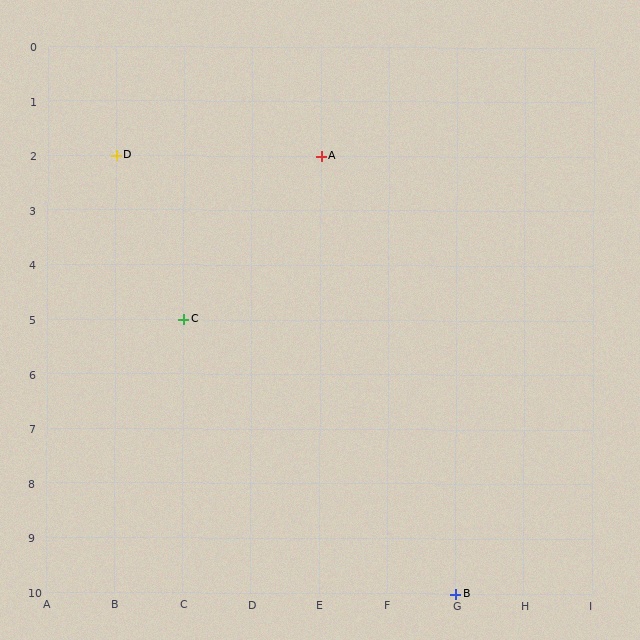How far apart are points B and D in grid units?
Points B and D are 5 columns and 8 rows apart (about 9.4 grid units diagonally).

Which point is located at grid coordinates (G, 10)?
Point B is at (G, 10).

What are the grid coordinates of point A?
Point A is at grid coordinates (E, 2).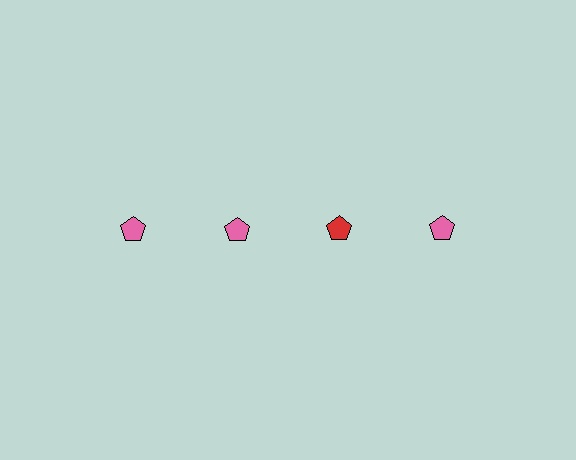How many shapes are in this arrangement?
There are 4 shapes arranged in a grid pattern.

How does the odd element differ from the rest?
It has a different color: red instead of pink.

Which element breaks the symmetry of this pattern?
The red pentagon in the top row, center column breaks the symmetry. All other shapes are pink pentagons.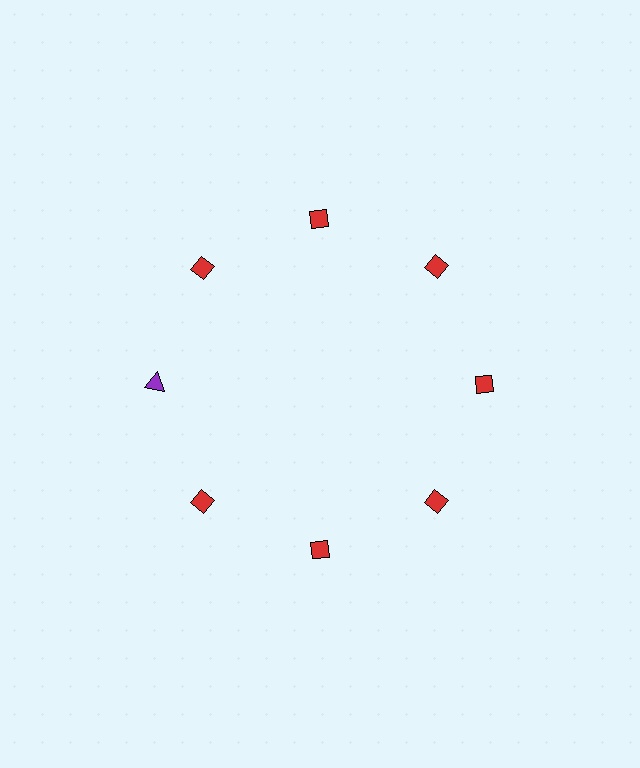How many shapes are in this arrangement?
There are 8 shapes arranged in a ring pattern.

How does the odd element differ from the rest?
It differs in both color (purple instead of red) and shape (triangle instead of diamond).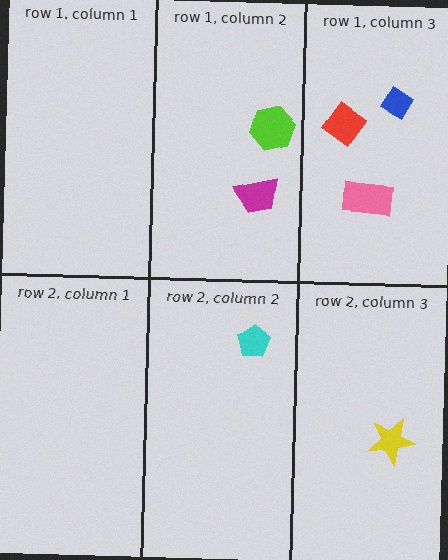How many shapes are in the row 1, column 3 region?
3.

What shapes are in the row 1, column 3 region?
The red diamond, the blue diamond, the pink rectangle.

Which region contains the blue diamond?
The row 1, column 3 region.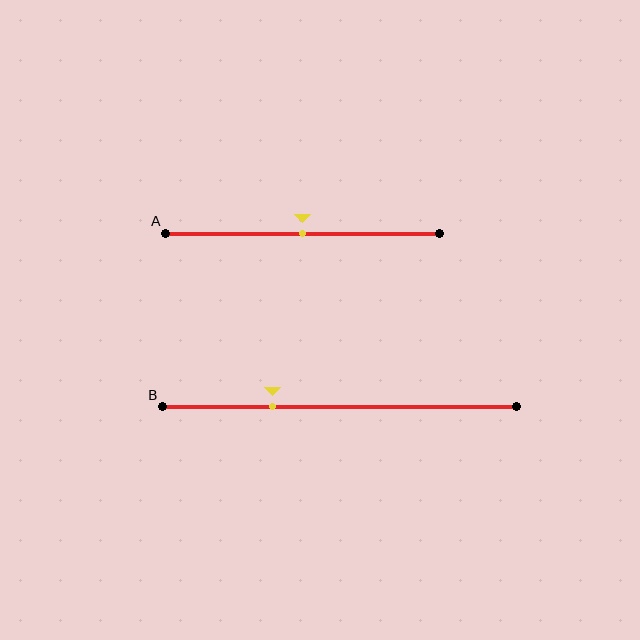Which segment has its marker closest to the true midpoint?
Segment A has its marker closest to the true midpoint.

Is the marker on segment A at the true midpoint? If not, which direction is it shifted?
Yes, the marker on segment A is at the true midpoint.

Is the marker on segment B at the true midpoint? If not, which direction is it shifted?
No, the marker on segment B is shifted to the left by about 19% of the segment length.